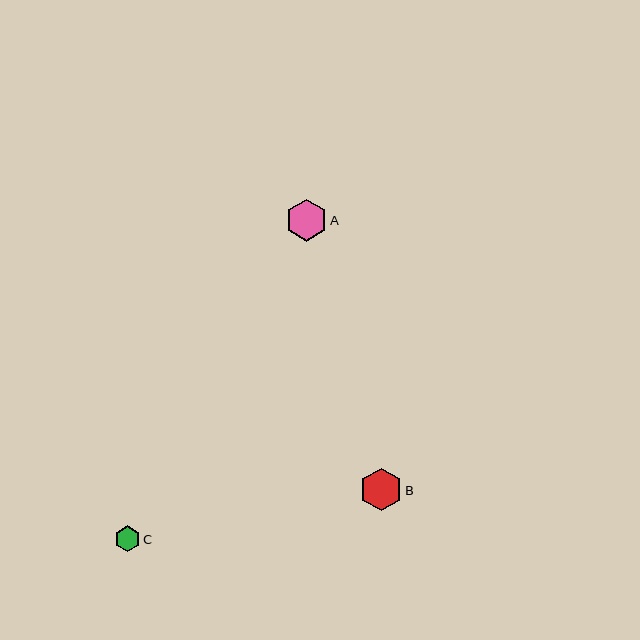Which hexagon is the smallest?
Hexagon C is the smallest with a size of approximately 26 pixels.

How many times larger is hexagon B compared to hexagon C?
Hexagon B is approximately 1.7 times the size of hexagon C.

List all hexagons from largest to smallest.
From largest to smallest: B, A, C.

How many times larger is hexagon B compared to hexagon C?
Hexagon B is approximately 1.7 times the size of hexagon C.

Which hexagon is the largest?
Hexagon B is the largest with a size of approximately 43 pixels.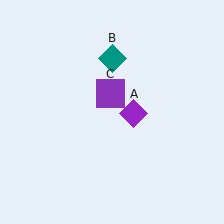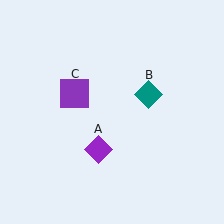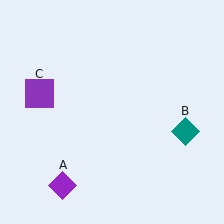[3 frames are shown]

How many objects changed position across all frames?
3 objects changed position: purple diamond (object A), teal diamond (object B), purple square (object C).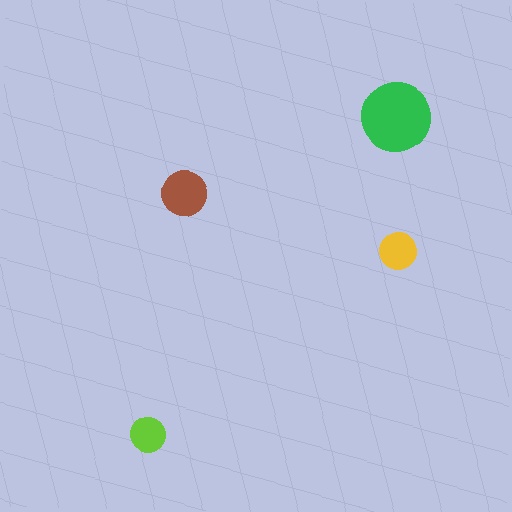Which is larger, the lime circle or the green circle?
The green one.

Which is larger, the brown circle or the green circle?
The green one.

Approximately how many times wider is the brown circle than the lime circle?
About 1.5 times wider.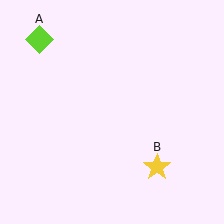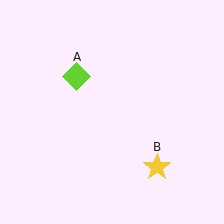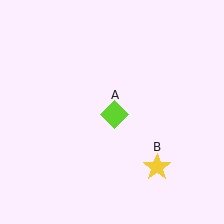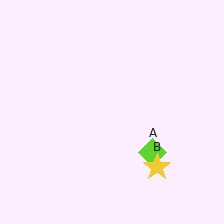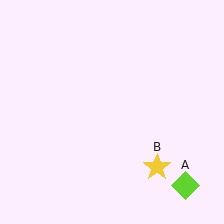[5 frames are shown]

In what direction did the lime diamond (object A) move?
The lime diamond (object A) moved down and to the right.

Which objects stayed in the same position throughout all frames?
Yellow star (object B) remained stationary.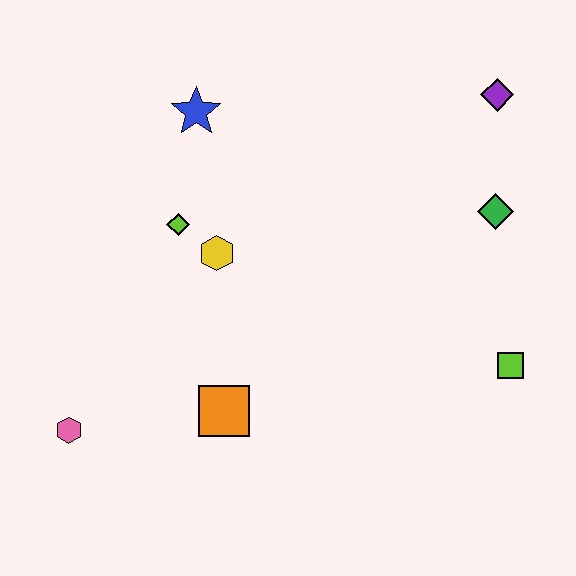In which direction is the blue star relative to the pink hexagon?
The blue star is above the pink hexagon.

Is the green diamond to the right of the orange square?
Yes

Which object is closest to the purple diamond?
The green diamond is closest to the purple diamond.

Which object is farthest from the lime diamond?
The lime square is farthest from the lime diamond.